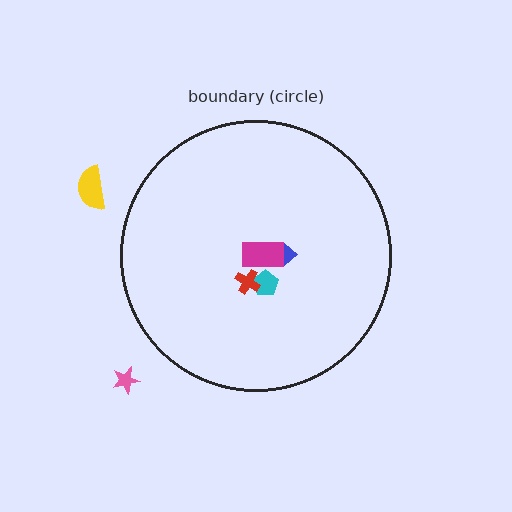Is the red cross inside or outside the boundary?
Inside.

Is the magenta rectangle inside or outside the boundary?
Inside.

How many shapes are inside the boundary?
4 inside, 2 outside.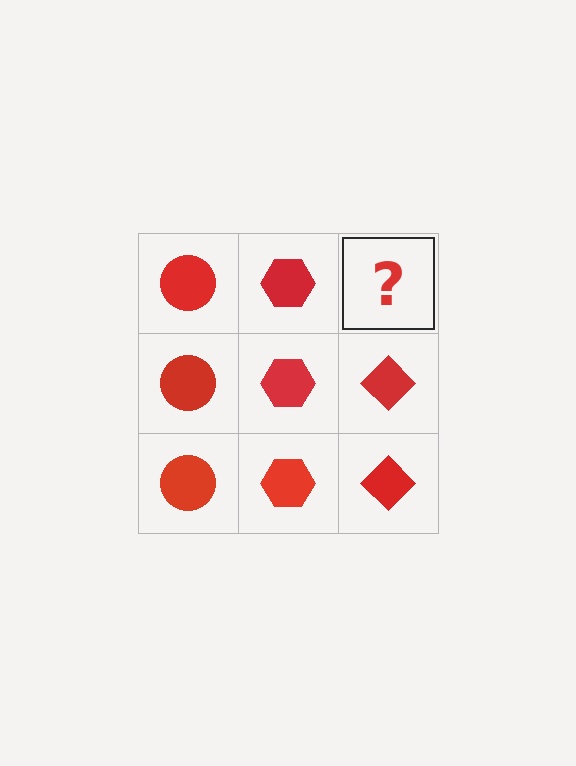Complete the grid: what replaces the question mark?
The question mark should be replaced with a red diamond.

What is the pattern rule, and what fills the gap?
The rule is that each column has a consistent shape. The gap should be filled with a red diamond.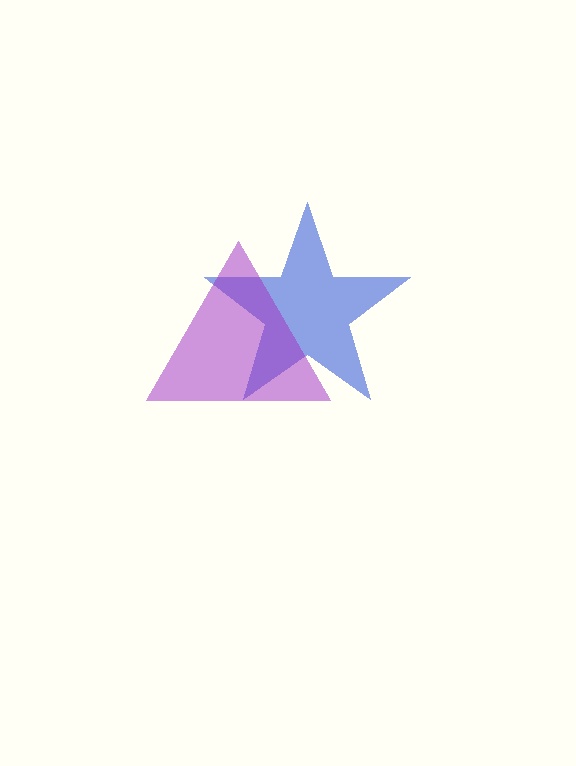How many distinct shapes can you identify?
There are 2 distinct shapes: a blue star, a purple triangle.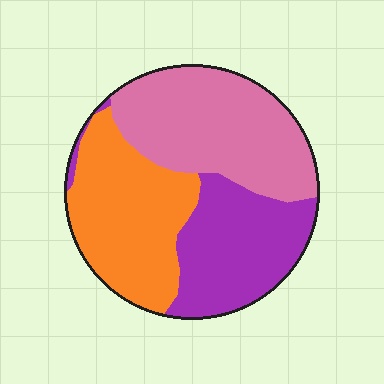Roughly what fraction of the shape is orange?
Orange takes up about one third (1/3) of the shape.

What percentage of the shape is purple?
Purple takes up between a quarter and a half of the shape.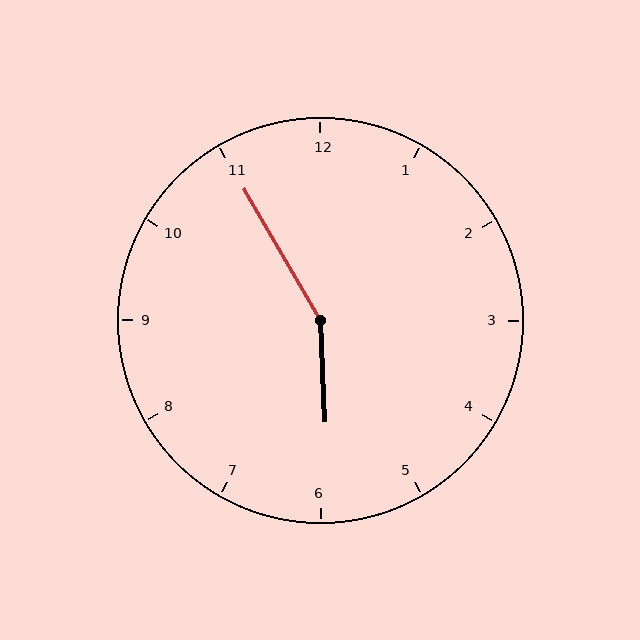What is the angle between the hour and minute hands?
Approximately 152 degrees.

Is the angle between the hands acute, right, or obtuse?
It is obtuse.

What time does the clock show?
5:55.